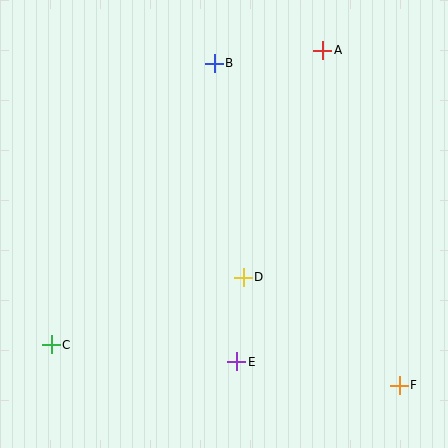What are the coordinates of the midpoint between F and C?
The midpoint between F and C is at (225, 365).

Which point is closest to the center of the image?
Point D at (243, 277) is closest to the center.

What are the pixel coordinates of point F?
Point F is at (399, 385).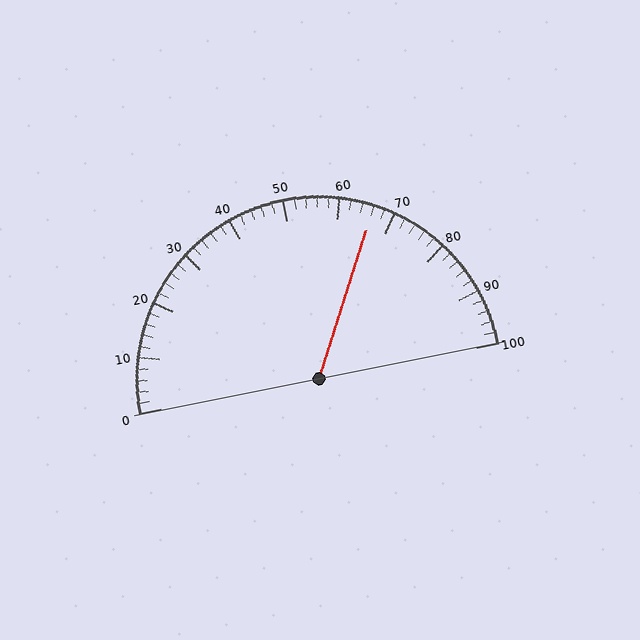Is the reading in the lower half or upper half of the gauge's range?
The reading is in the upper half of the range (0 to 100).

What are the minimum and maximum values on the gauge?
The gauge ranges from 0 to 100.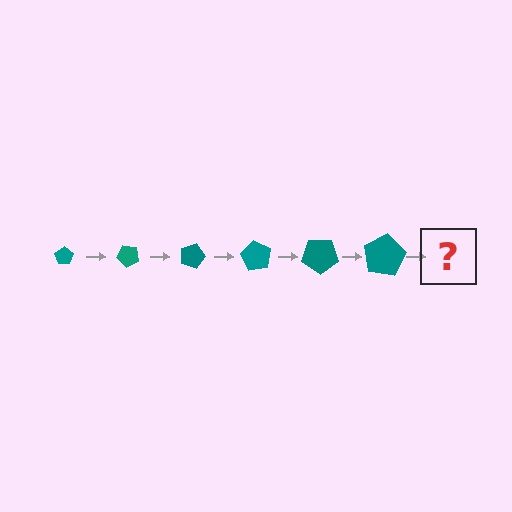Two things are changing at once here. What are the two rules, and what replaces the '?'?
The two rules are that the pentagon grows larger each step and it rotates 45 degrees each step. The '?' should be a pentagon, larger than the previous one and rotated 270 degrees from the start.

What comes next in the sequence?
The next element should be a pentagon, larger than the previous one and rotated 270 degrees from the start.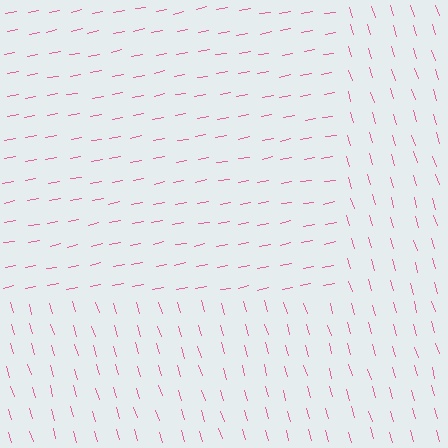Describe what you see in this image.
The image is filled with small pink line segments. A rectangle region in the image has lines oriented differently from the surrounding lines, creating a visible texture boundary.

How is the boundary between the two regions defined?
The boundary is defined purely by a change in line orientation (approximately 84 degrees difference). All lines are the same color and thickness.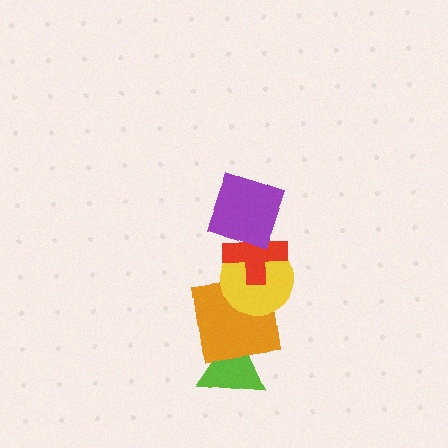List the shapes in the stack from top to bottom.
From top to bottom: the purple square, the red cross, the yellow circle, the orange square, the lime triangle.